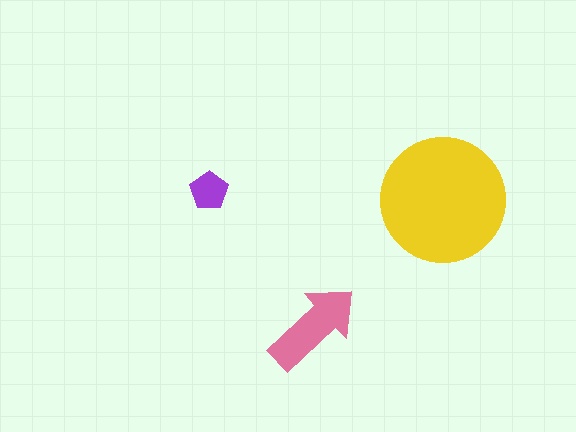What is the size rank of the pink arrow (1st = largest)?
2nd.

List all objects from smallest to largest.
The purple pentagon, the pink arrow, the yellow circle.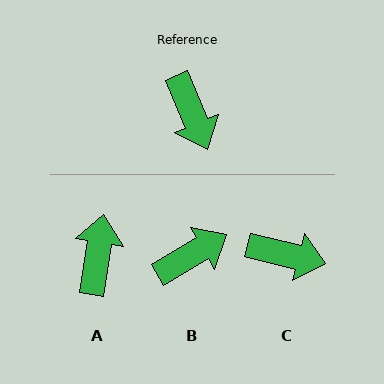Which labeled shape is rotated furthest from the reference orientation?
A, about 148 degrees away.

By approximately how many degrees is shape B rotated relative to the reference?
Approximately 98 degrees counter-clockwise.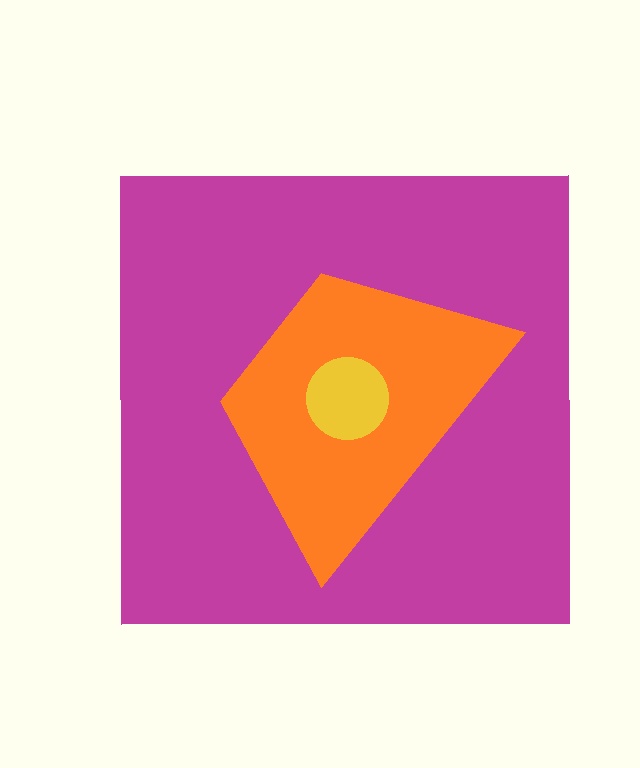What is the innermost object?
The yellow circle.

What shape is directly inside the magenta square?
The orange trapezoid.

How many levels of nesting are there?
3.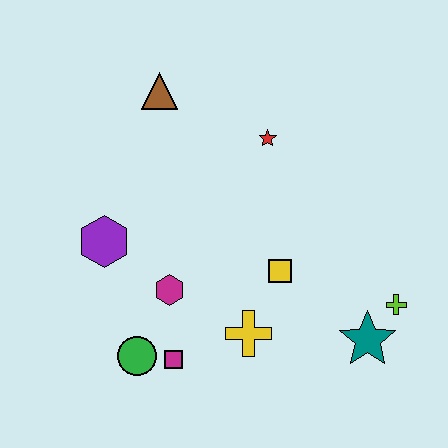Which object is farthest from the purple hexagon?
The lime cross is farthest from the purple hexagon.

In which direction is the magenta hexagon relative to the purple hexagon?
The magenta hexagon is to the right of the purple hexagon.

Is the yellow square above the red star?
No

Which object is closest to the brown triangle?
The red star is closest to the brown triangle.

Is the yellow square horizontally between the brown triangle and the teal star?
Yes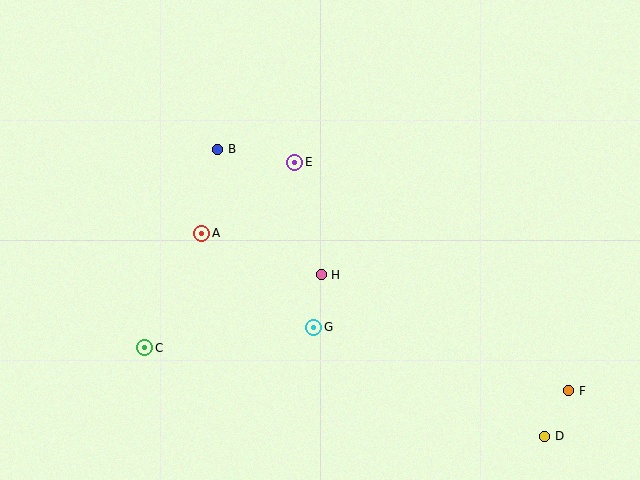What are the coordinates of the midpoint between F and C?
The midpoint between F and C is at (357, 369).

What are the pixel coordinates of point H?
Point H is at (321, 275).